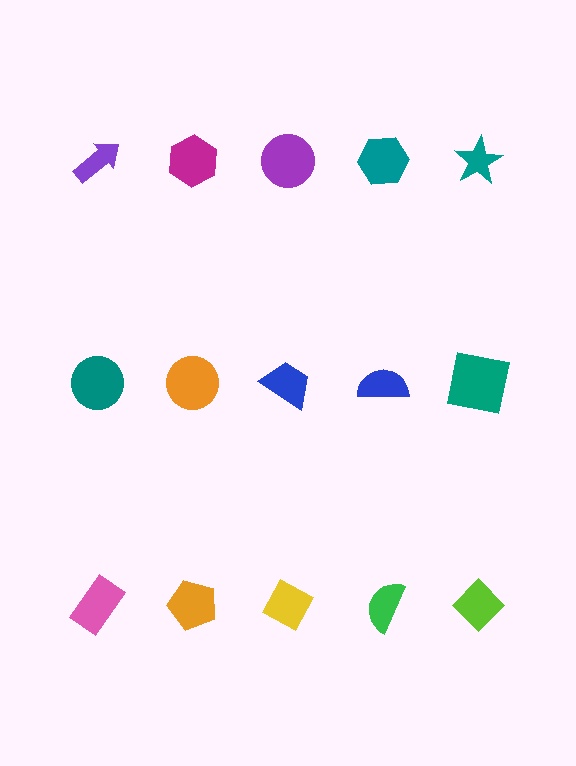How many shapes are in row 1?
5 shapes.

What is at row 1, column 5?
A teal star.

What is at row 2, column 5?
A teal square.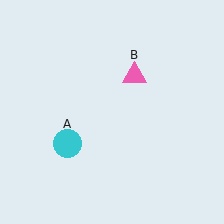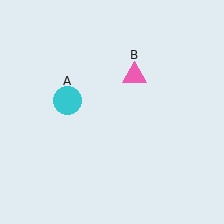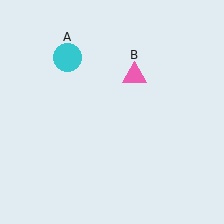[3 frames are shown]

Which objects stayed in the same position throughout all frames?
Pink triangle (object B) remained stationary.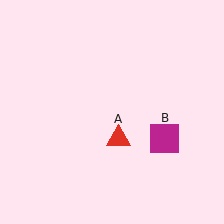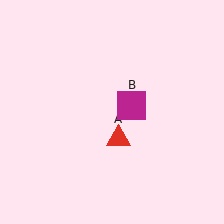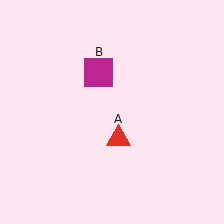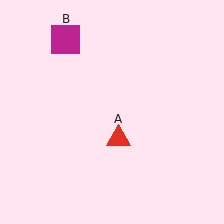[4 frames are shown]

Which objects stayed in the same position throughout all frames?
Red triangle (object A) remained stationary.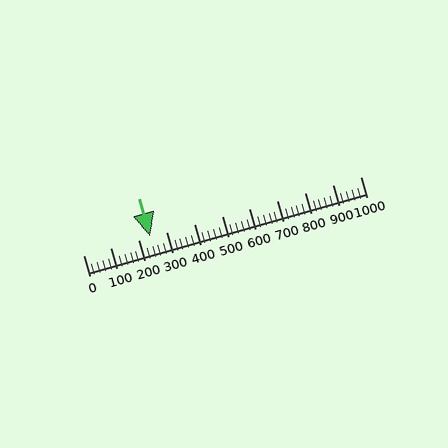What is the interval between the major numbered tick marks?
The major tick marks are spaced 100 units apart.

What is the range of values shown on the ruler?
The ruler shows values from 0 to 1000.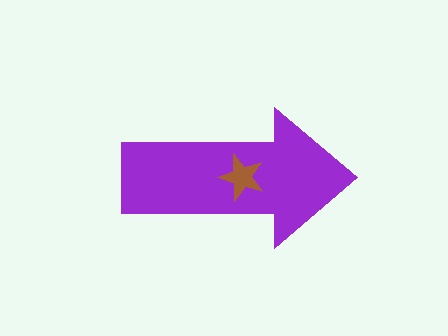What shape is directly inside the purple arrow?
The brown star.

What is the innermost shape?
The brown star.